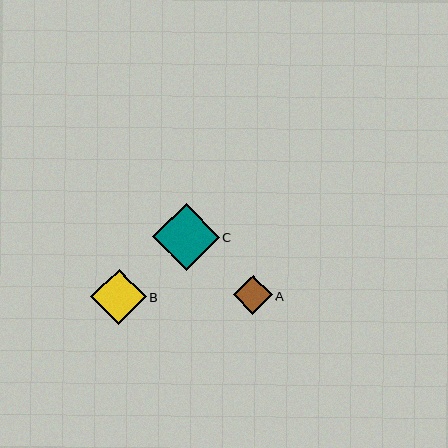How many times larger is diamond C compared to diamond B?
Diamond C is approximately 1.2 times the size of diamond B.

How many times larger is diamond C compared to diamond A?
Diamond C is approximately 1.7 times the size of diamond A.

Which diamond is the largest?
Diamond C is the largest with a size of approximately 66 pixels.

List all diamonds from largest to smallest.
From largest to smallest: C, B, A.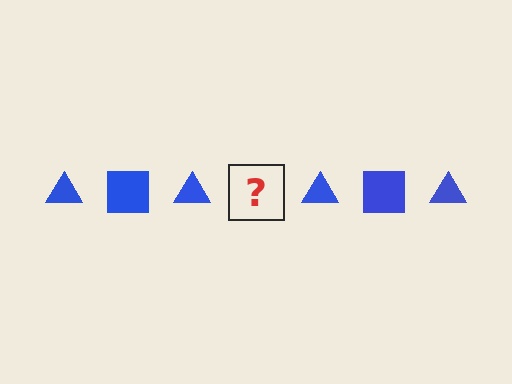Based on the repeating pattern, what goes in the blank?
The blank should be a blue square.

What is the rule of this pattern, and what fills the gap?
The rule is that the pattern cycles through triangle, square shapes in blue. The gap should be filled with a blue square.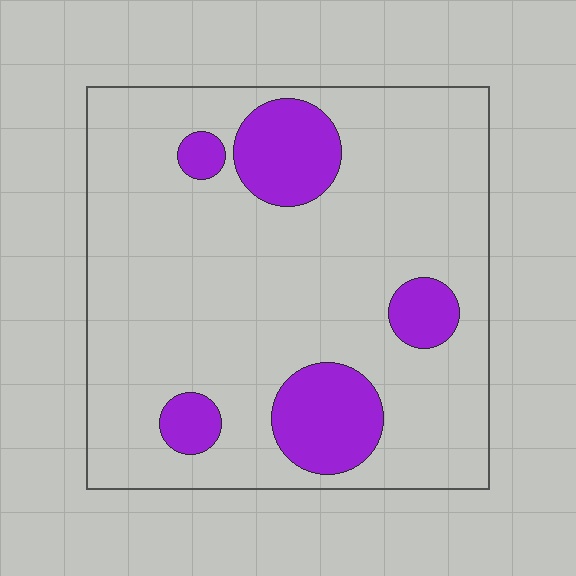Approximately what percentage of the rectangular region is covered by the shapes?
Approximately 15%.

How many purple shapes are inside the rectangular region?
5.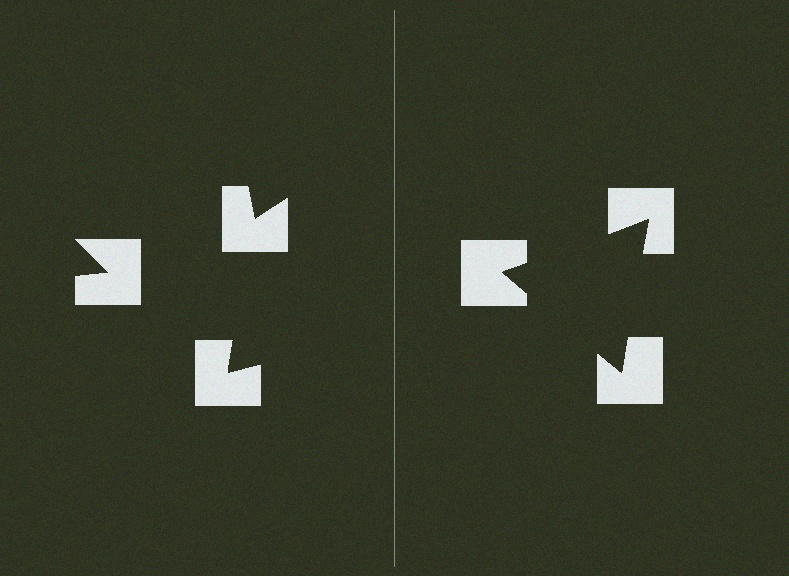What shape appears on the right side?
An illusory triangle.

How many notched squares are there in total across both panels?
6 — 3 on each side.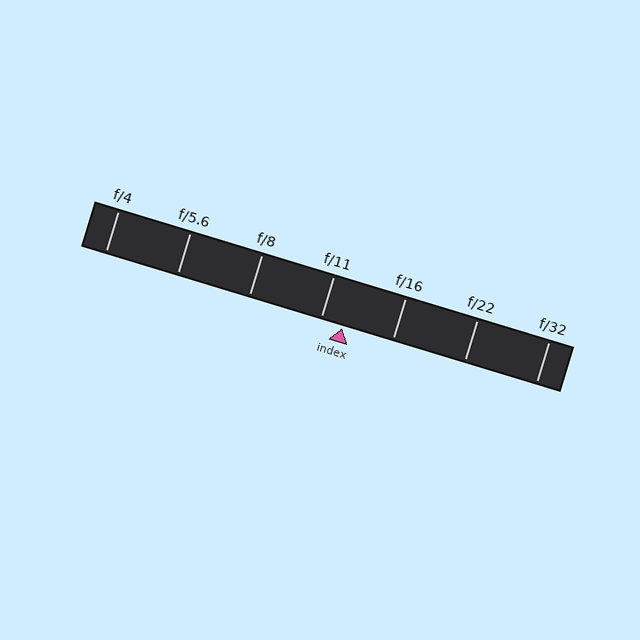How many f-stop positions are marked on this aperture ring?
There are 7 f-stop positions marked.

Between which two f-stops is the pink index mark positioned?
The index mark is between f/11 and f/16.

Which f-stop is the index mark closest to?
The index mark is closest to f/11.